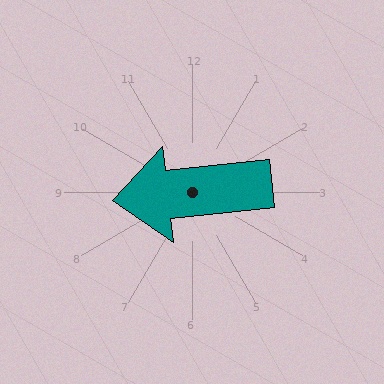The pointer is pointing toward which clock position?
Roughly 9 o'clock.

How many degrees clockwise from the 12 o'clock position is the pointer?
Approximately 264 degrees.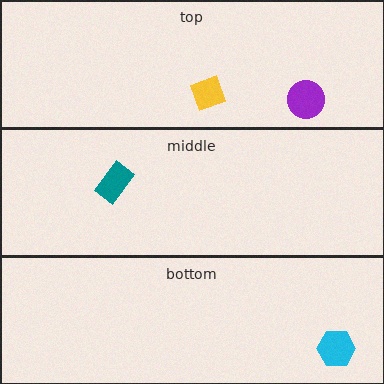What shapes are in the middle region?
The teal rectangle.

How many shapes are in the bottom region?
1.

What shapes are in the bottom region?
The cyan hexagon.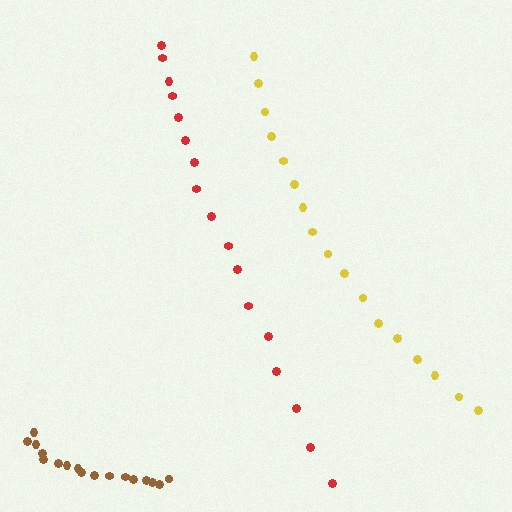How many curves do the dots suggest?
There are 3 distinct paths.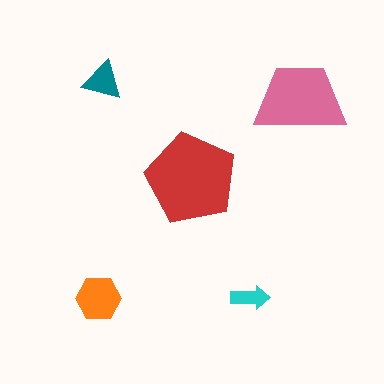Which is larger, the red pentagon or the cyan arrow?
The red pentagon.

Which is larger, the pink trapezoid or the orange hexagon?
The pink trapezoid.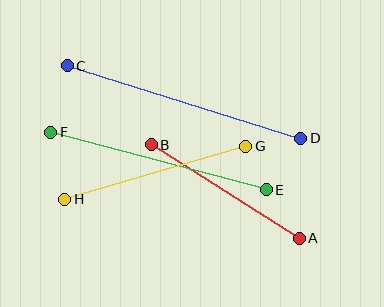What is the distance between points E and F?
The distance is approximately 223 pixels.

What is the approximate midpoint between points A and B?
The midpoint is at approximately (225, 192) pixels.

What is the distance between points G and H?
The distance is approximately 188 pixels.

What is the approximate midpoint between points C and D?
The midpoint is at approximately (184, 102) pixels.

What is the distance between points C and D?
The distance is approximately 245 pixels.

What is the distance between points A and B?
The distance is approximately 175 pixels.